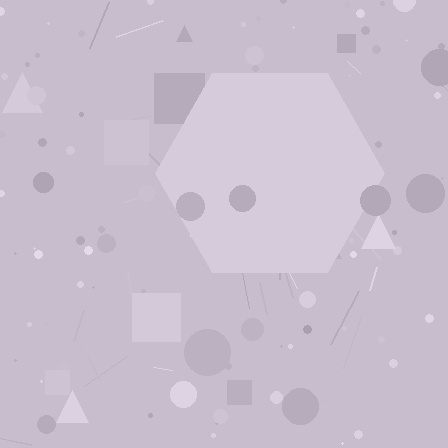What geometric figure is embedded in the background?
A hexagon is embedded in the background.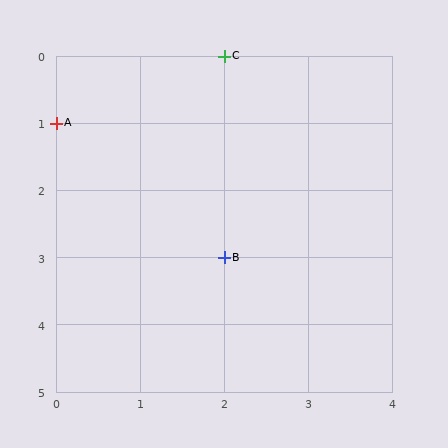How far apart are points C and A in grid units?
Points C and A are 2 columns and 1 row apart (about 2.2 grid units diagonally).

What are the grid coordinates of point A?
Point A is at grid coordinates (0, 1).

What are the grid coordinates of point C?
Point C is at grid coordinates (2, 0).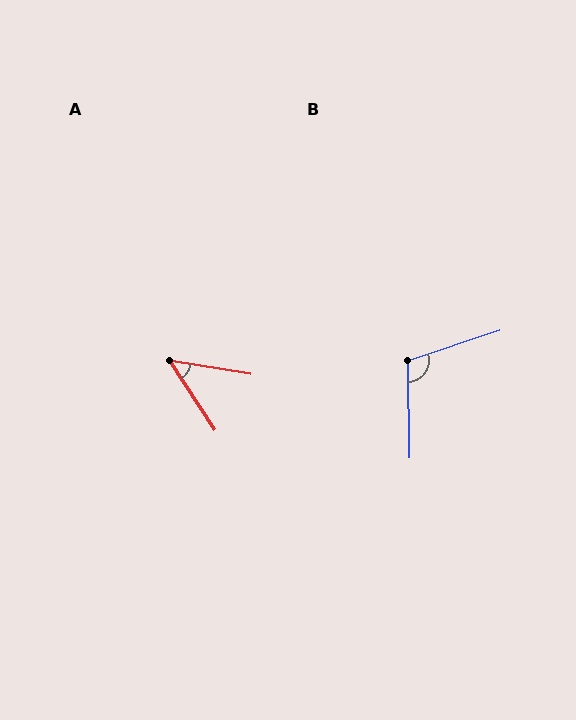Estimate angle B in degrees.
Approximately 108 degrees.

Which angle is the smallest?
A, at approximately 47 degrees.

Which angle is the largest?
B, at approximately 108 degrees.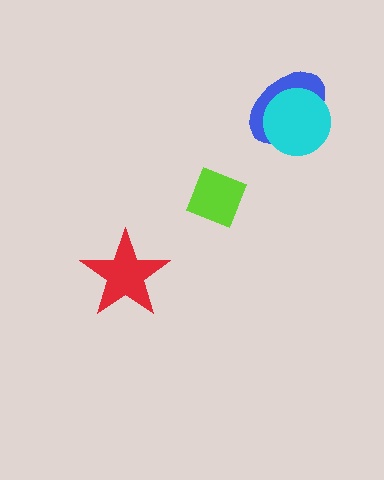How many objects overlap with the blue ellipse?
1 object overlaps with the blue ellipse.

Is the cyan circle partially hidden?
No, no other shape covers it.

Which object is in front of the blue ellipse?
The cyan circle is in front of the blue ellipse.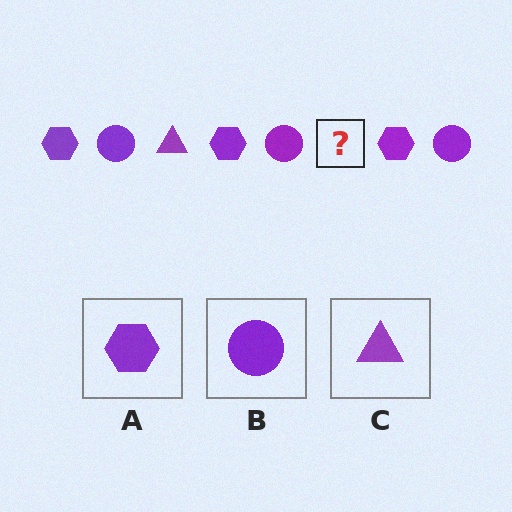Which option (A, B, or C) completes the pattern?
C.